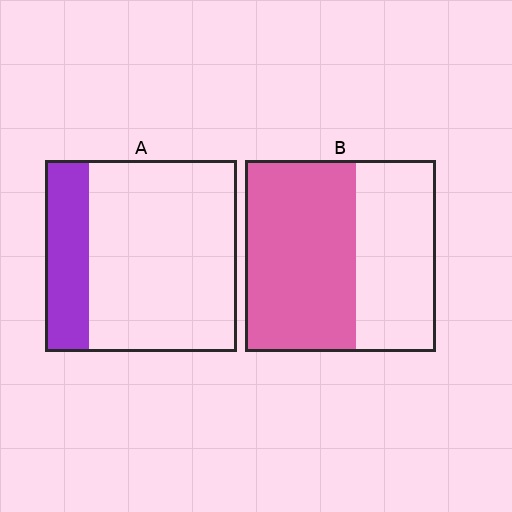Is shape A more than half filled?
No.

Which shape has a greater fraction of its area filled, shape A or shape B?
Shape B.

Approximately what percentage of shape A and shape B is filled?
A is approximately 25% and B is approximately 60%.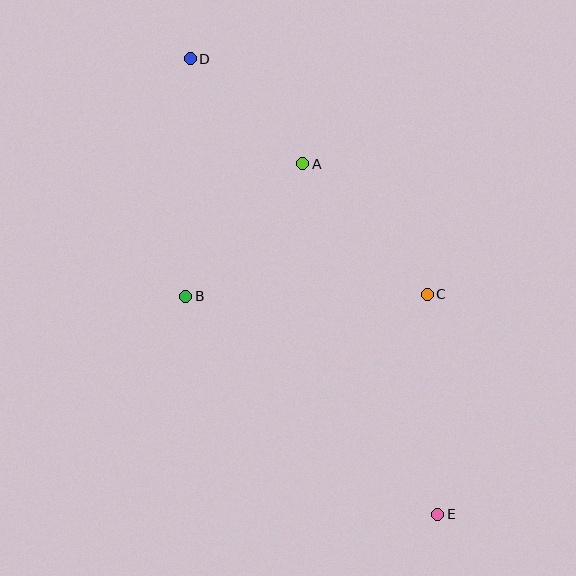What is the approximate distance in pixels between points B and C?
The distance between B and C is approximately 242 pixels.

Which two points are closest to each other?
Points A and D are closest to each other.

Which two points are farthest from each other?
Points D and E are farthest from each other.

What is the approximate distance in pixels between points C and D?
The distance between C and D is approximately 334 pixels.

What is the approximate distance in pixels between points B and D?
The distance between B and D is approximately 238 pixels.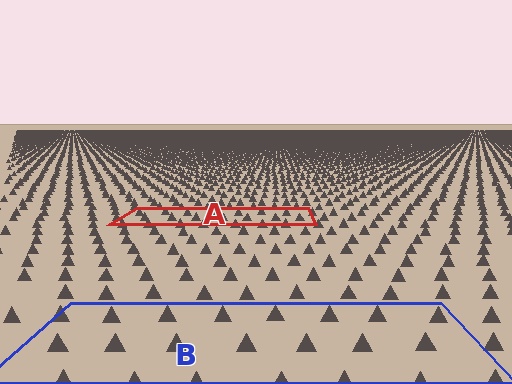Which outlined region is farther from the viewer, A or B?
Region A is farther from the viewer — the texture elements inside it appear smaller and more densely packed.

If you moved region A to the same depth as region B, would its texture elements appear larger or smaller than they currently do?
They would appear larger. At a closer depth, the same texture elements are projected at a bigger on-screen size.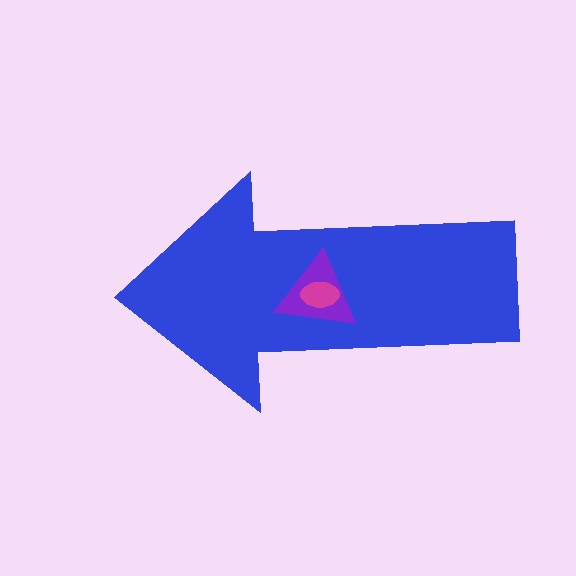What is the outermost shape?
The blue arrow.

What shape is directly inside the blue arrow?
The purple triangle.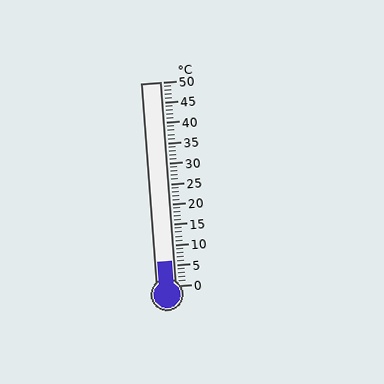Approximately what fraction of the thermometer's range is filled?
The thermometer is filled to approximately 10% of its range.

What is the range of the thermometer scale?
The thermometer scale ranges from 0°C to 50°C.